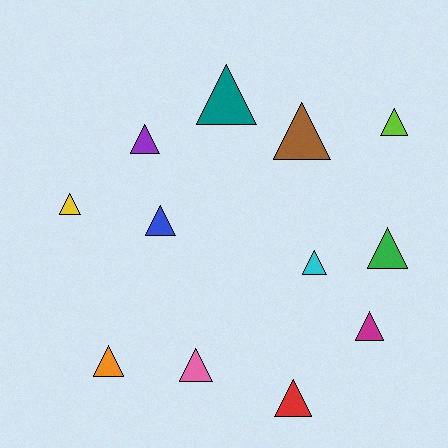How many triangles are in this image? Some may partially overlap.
There are 12 triangles.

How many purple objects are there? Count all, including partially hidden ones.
There is 1 purple object.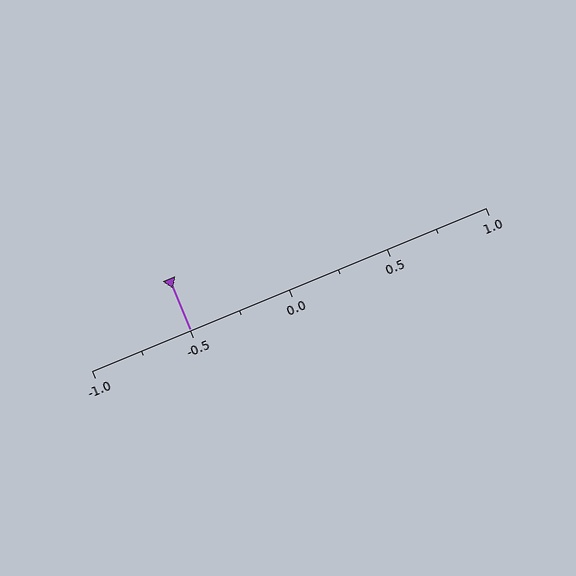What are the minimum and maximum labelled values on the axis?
The axis runs from -1.0 to 1.0.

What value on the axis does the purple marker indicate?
The marker indicates approximately -0.5.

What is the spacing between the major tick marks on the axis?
The major ticks are spaced 0.5 apart.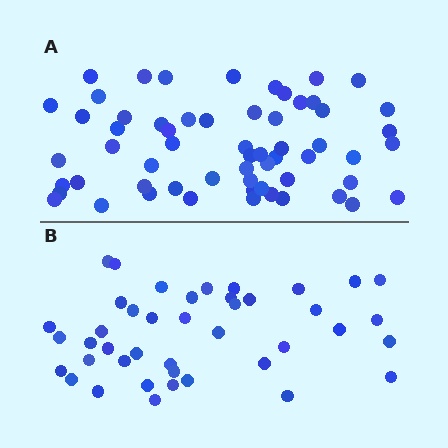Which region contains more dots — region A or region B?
Region A (the top region) has more dots.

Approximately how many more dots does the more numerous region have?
Region A has approximately 20 more dots than region B.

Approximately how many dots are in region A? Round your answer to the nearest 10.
About 60 dots.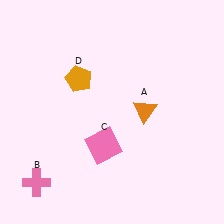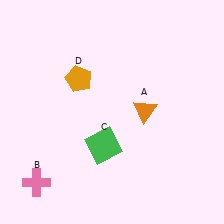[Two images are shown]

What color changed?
The square (C) changed from pink in Image 1 to green in Image 2.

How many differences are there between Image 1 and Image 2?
There is 1 difference between the two images.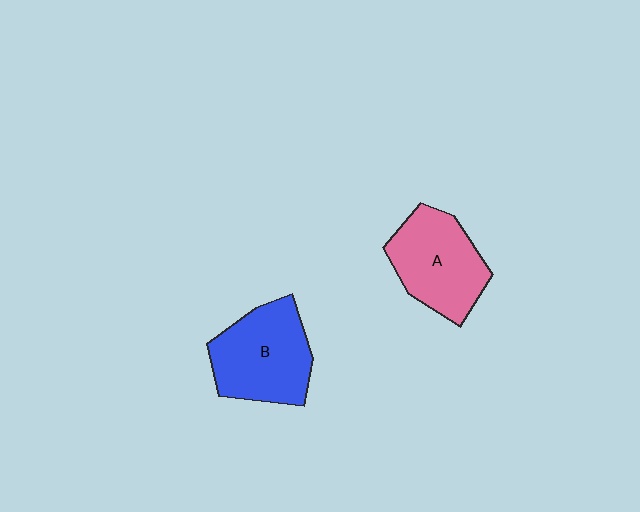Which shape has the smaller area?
Shape A (pink).